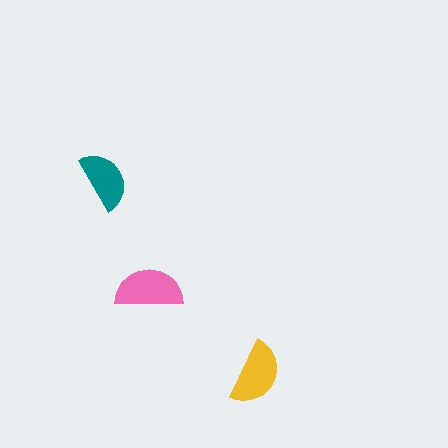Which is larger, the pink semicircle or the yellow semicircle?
The pink one.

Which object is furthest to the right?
The yellow semicircle is rightmost.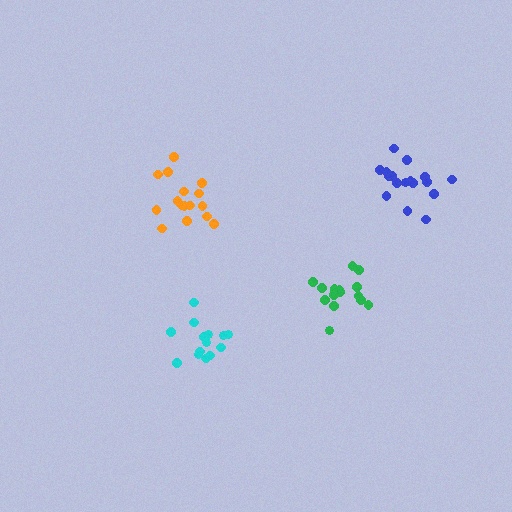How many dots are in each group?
Group 1: 16 dots, Group 2: 14 dots, Group 3: 17 dots, Group 4: 16 dots (63 total).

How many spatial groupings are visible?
There are 4 spatial groupings.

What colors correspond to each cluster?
The clusters are colored: green, cyan, blue, orange.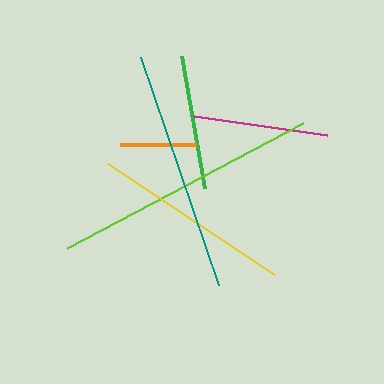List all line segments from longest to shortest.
From longest to shortest: lime, teal, yellow, green, magenta, orange.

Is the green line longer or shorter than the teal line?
The teal line is longer than the green line.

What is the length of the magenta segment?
The magenta segment is approximately 134 pixels long.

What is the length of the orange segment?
The orange segment is approximately 77 pixels long.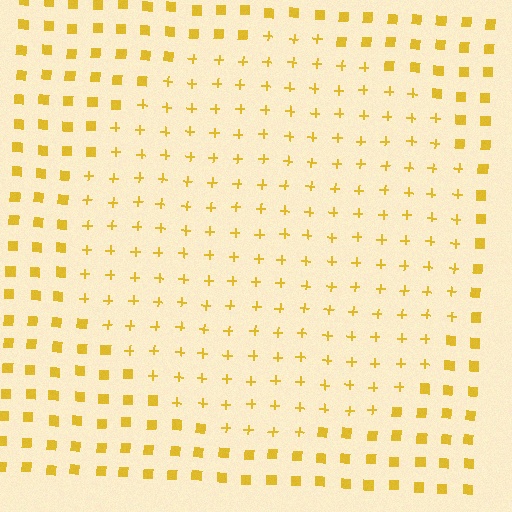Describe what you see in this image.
The image is filled with small yellow elements arranged in a uniform grid. A circle-shaped region contains plus signs, while the surrounding area contains squares. The boundary is defined purely by the change in element shape.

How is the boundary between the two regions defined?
The boundary is defined by a change in element shape: plus signs inside vs. squares outside. All elements share the same color and spacing.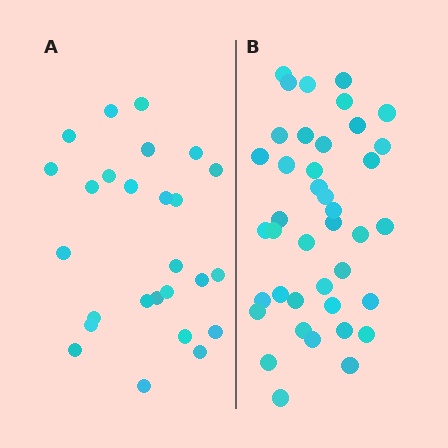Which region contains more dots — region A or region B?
Region B (the right region) has more dots.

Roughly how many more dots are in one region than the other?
Region B has approximately 15 more dots than region A.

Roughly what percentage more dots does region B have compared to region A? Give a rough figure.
About 55% more.